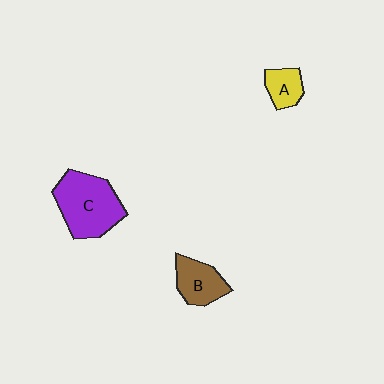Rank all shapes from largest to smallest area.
From largest to smallest: C (purple), B (brown), A (yellow).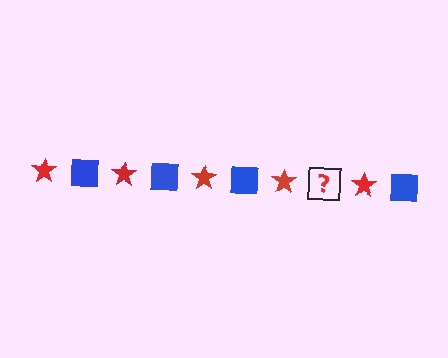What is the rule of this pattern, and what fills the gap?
The rule is that the pattern alternates between red star and blue square. The gap should be filled with a blue square.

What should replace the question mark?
The question mark should be replaced with a blue square.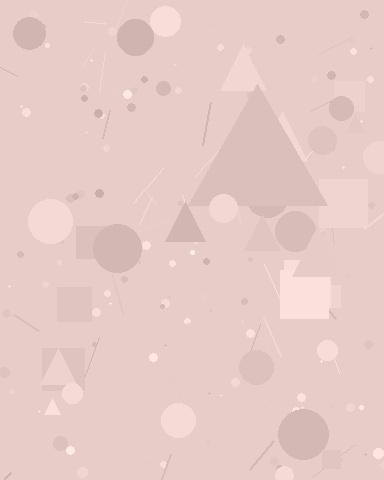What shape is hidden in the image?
A triangle is hidden in the image.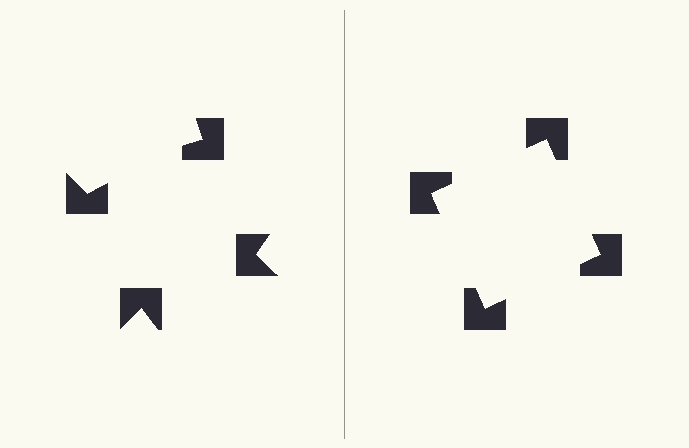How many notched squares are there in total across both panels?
8 — 4 on each side.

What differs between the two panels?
The notched squares are positioned identically on both sides; only the wedge orientations differ. On the right they align to a square; on the left they are misaligned.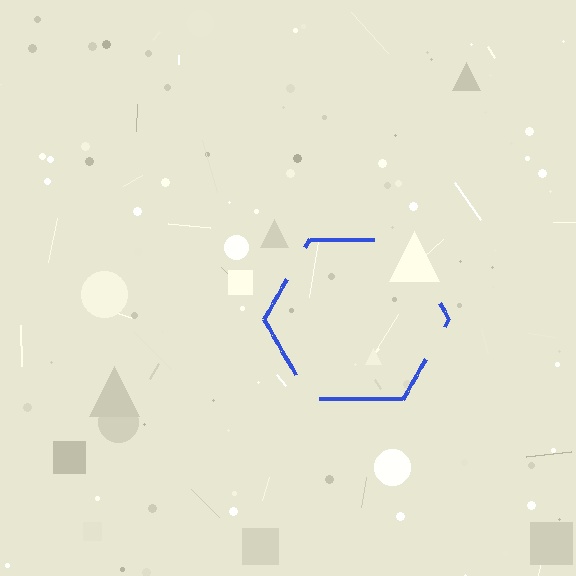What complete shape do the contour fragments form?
The contour fragments form a hexagon.